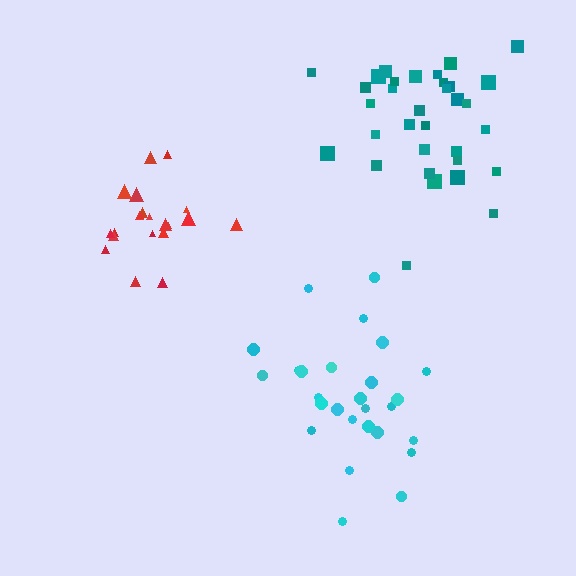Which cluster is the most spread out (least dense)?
Cyan.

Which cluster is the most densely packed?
Red.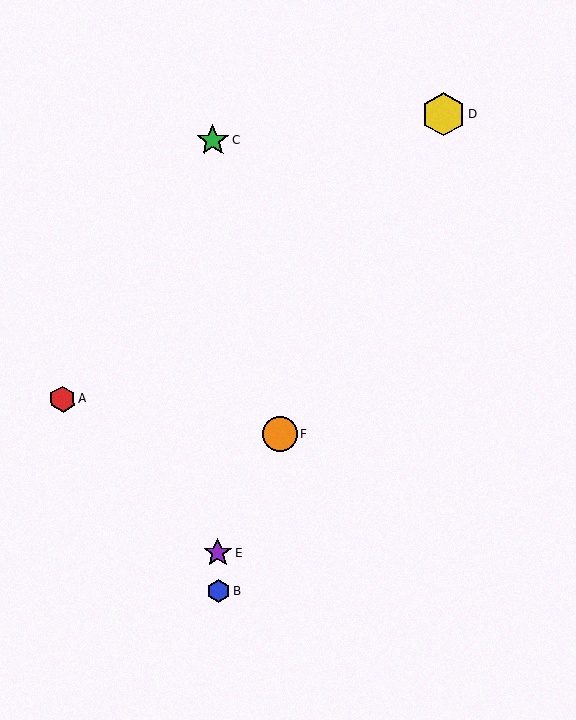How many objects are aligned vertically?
3 objects (B, C, E) are aligned vertically.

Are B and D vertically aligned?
No, B is at x≈218 and D is at x≈444.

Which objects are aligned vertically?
Objects B, C, E are aligned vertically.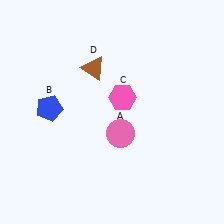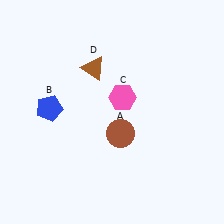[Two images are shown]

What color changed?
The circle (A) changed from pink in Image 1 to brown in Image 2.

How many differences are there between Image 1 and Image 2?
There is 1 difference between the two images.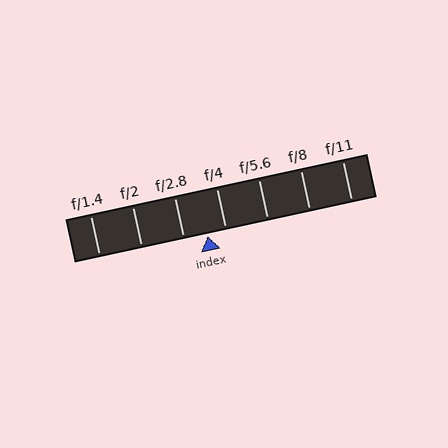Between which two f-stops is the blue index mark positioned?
The index mark is between f/2.8 and f/4.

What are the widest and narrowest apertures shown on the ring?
The widest aperture shown is f/1.4 and the narrowest is f/11.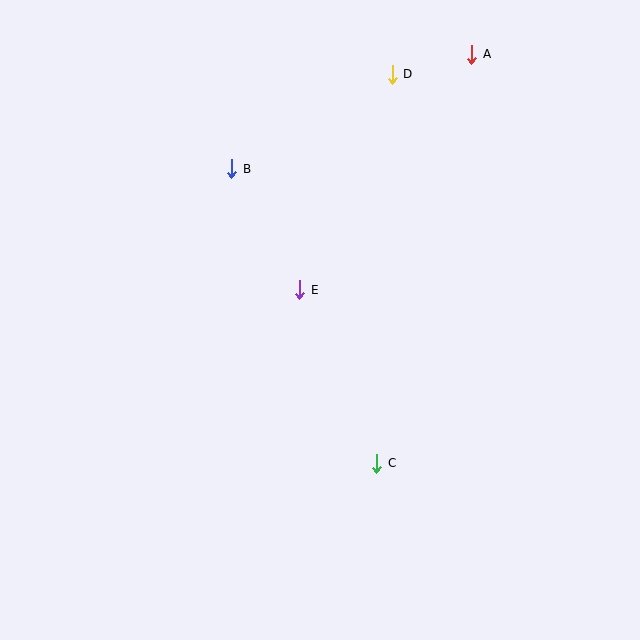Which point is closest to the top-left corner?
Point B is closest to the top-left corner.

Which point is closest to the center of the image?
Point E at (300, 290) is closest to the center.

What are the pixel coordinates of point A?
Point A is at (472, 54).